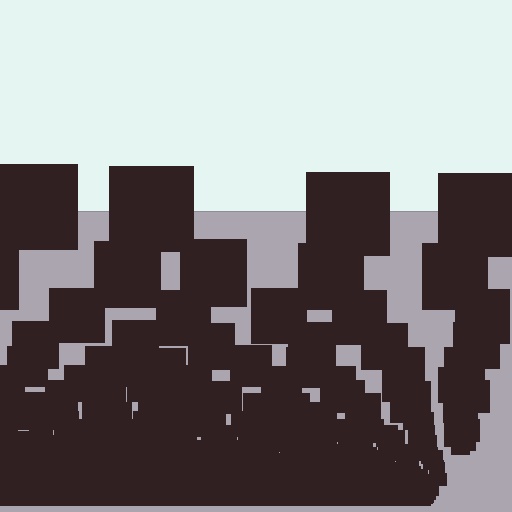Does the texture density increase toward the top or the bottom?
Density increases toward the bottom.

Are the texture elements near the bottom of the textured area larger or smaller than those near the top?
Smaller. The gradient is inverted — elements near the bottom are smaller and denser.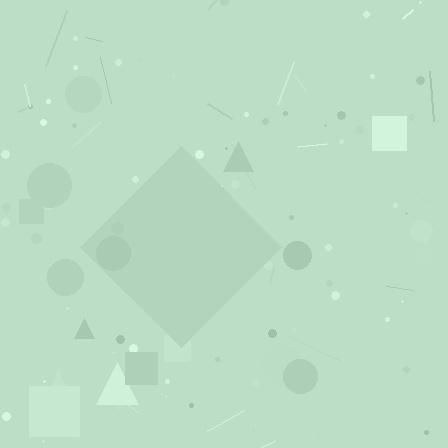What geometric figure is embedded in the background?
A diamond is embedded in the background.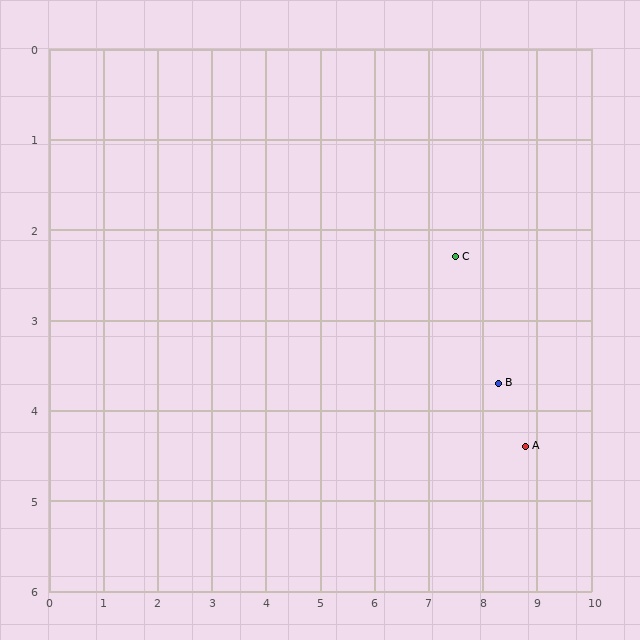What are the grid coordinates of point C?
Point C is at approximately (7.5, 2.3).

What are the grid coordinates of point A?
Point A is at approximately (8.8, 4.4).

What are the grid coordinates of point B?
Point B is at approximately (8.3, 3.7).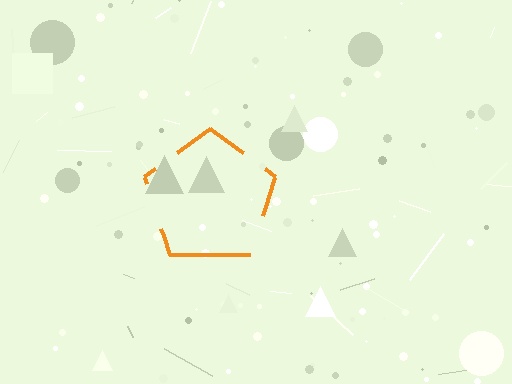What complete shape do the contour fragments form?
The contour fragments form a pentagon.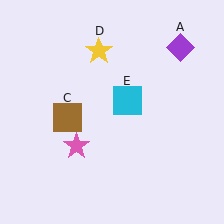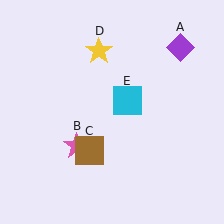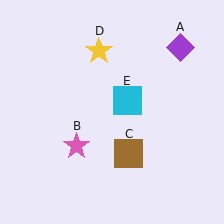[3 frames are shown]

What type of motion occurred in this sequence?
The brown square (object C) rotated counterclockwise around the center of the scene.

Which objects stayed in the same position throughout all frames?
Purple diamond (object A) and pink star (object B) and yellow star (object D) and cyan square (object E) remained stationary.